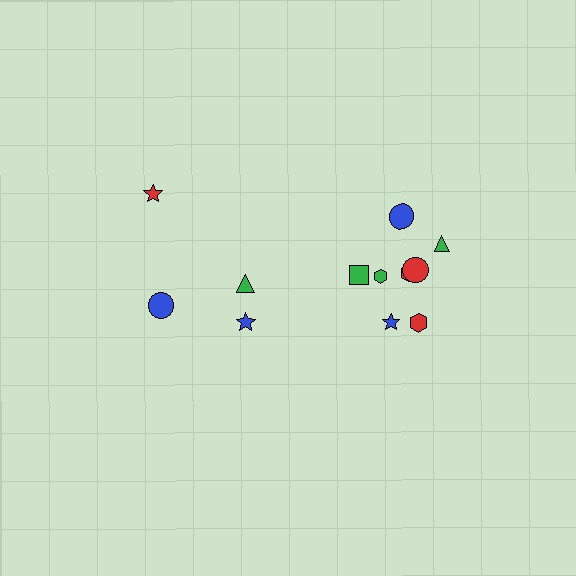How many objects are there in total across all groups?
There are 12 objects.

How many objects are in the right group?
There are 8 objects.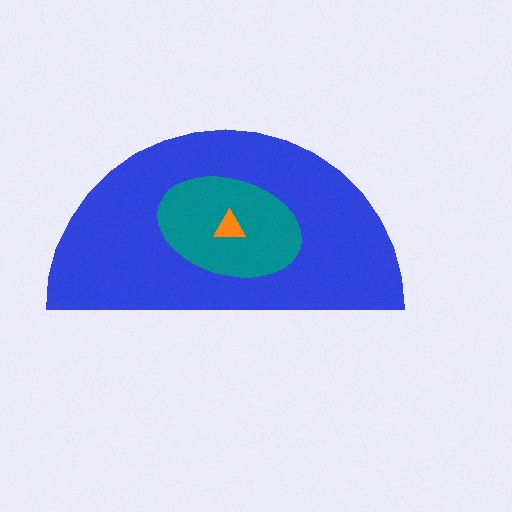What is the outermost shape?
The blue semicircle.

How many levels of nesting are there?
3.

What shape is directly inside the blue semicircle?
The teal ellipse.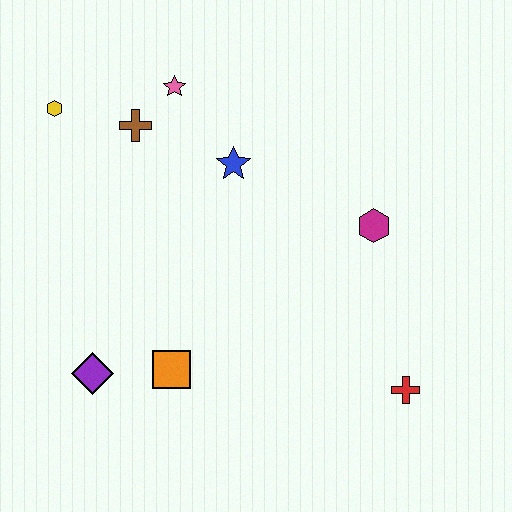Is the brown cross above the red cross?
Yes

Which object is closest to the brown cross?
The pink star is closest to the brown cross.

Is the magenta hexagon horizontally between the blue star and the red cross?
Yes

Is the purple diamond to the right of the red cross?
No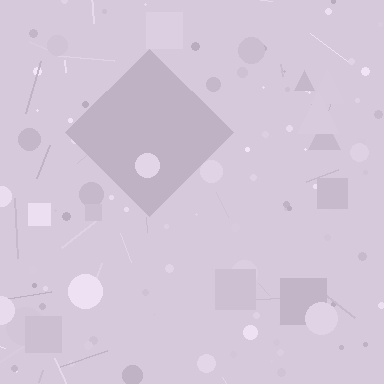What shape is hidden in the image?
A diamond is hidden in the image.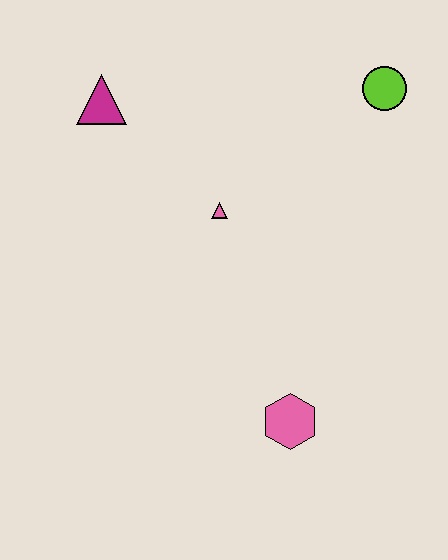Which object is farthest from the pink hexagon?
The magenta triangle is farthest from the pink hexagon.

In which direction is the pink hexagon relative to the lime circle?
The pink hexagon is below the lime circle.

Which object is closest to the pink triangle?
The magenta triangle is closest to the pink triangle.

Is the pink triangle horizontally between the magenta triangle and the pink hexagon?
Yes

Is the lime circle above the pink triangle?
Yes